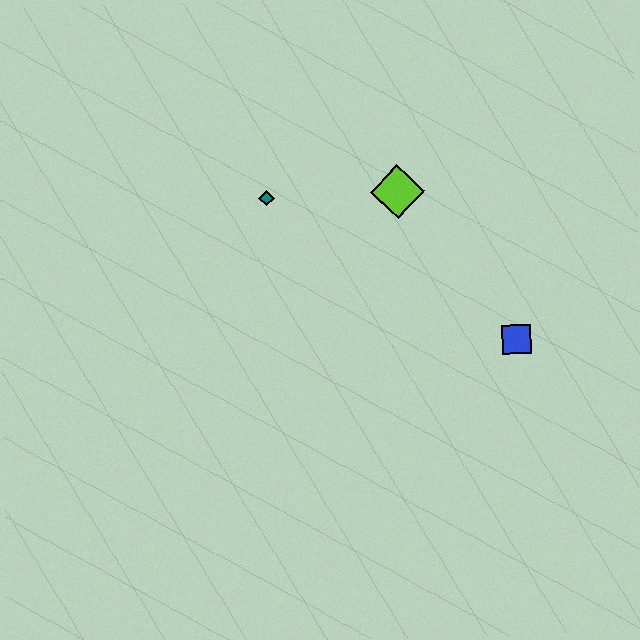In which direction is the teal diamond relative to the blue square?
The teal diamond is to the left of the blue square.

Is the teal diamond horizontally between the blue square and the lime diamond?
No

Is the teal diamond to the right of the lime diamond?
No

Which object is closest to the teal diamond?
The lime diamond is closest to the teal diamond.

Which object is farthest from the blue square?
The teal diamond is farthest from the blue square.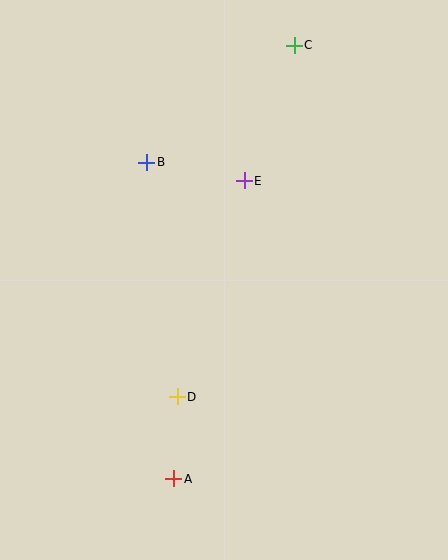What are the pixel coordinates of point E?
Point E is at (244, 181).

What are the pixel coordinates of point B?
Point B is at (147, 162).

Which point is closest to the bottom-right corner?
Point A is closest to the bottom-right corner.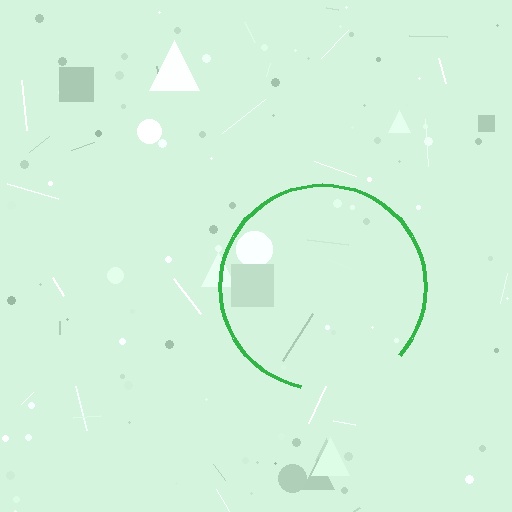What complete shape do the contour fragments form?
The contour fragments form a circle.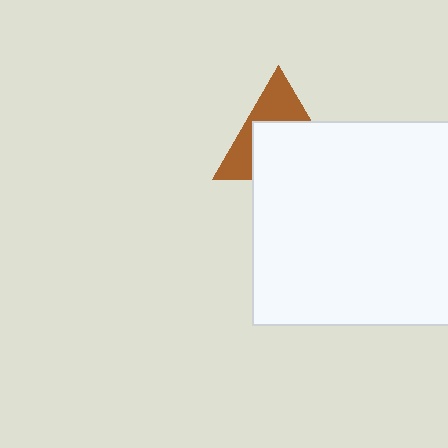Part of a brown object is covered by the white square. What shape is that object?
It is a triangle.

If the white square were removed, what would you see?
You would see the complete brown triangle.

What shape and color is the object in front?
The object in front is a white square.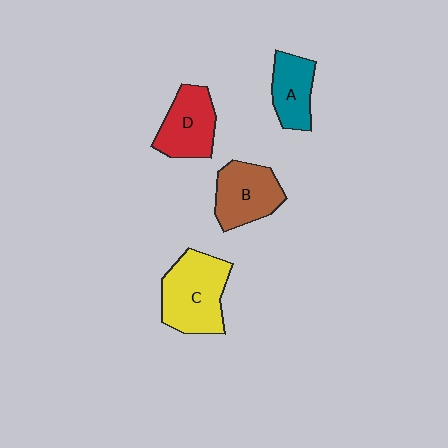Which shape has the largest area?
Shape C (yellow).